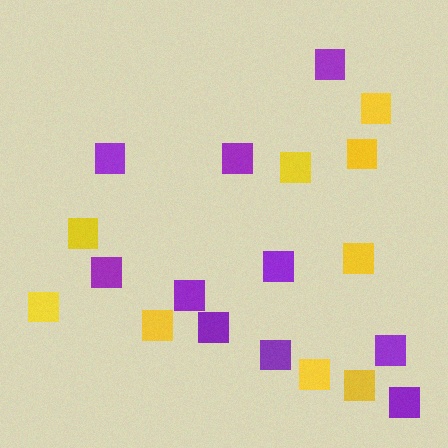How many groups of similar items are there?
There are 2 groups: one group of purple squares (10) and one group of yellow squares (9).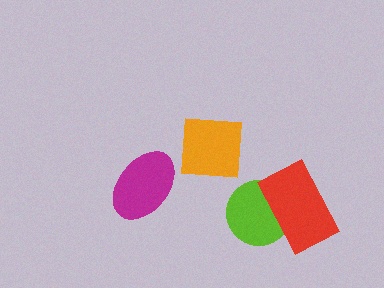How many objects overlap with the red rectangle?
1 object overlaps with the red rectangle.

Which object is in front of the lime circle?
The red rectangle is in front of the lime circle.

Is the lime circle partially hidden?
Yes, it is partially covered by another shape.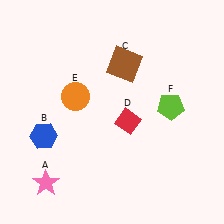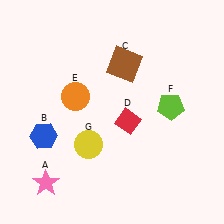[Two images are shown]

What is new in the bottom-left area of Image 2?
A yellow circle (G) was added in the bottom-left area of Image 2.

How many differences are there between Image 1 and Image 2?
There is 1 difference between the two images.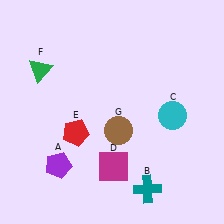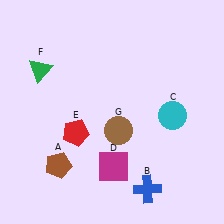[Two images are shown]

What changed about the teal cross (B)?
In Image 1, B is teal. In Image 2, it changed to blue.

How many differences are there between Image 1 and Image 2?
There are 2 differences between the two images.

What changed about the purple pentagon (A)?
In Image 1, A is purple. In Image 2, it changed to brown.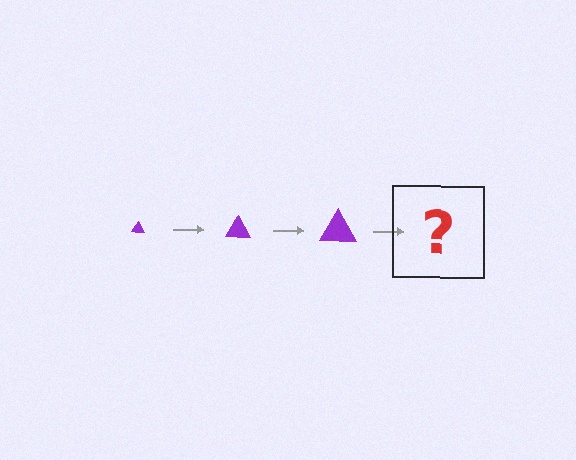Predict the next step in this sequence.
The next step is a purple triangle, larger than the previous one.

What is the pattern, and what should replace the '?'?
The pattern is that the triangle gets progressively larger each step. The '?' should be a purple triangle, larger than the previous one.